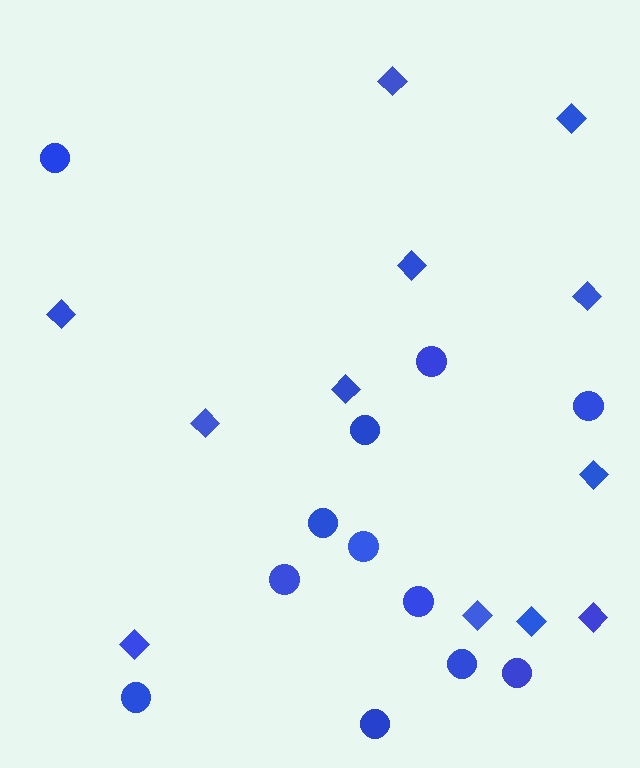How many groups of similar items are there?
There are 2 groups: one group of diamonds (12) and one group of circles (12).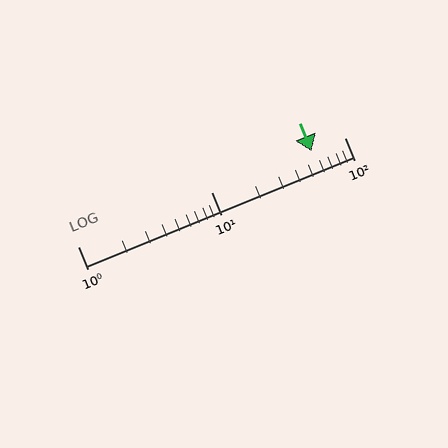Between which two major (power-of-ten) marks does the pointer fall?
The pointer is between 10 and 100.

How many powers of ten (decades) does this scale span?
The scale spans 2 decades, from 1 to 100.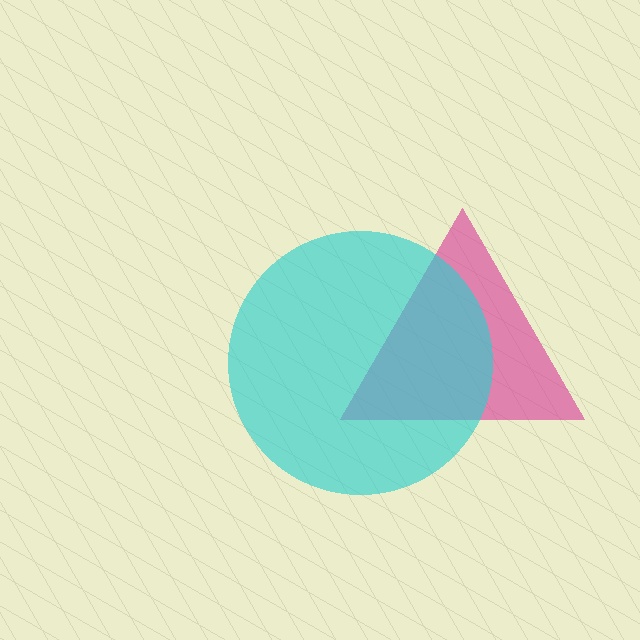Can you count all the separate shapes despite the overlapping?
Yes, there are 2 separate shapes.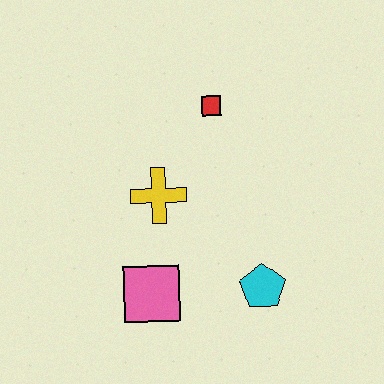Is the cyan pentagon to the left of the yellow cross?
No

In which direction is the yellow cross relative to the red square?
The yellow cross is below the red square.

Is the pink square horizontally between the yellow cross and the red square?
No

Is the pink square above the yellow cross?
No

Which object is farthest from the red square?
The pink square is farthest from the red square.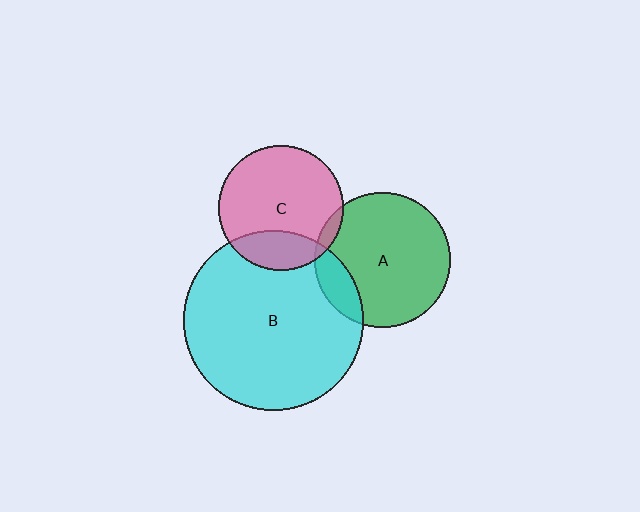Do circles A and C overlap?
Yes.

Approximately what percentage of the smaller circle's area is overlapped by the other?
Approximately 5%.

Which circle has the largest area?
Circle B (cyan).